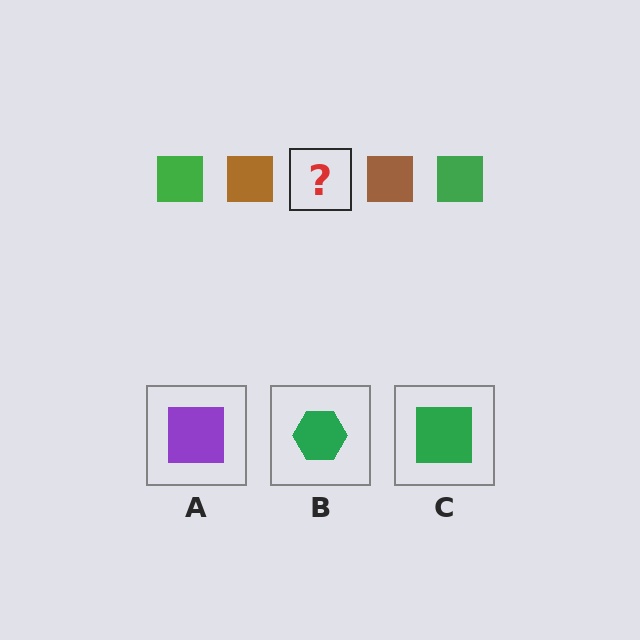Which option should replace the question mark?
Option C.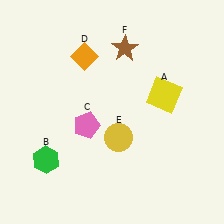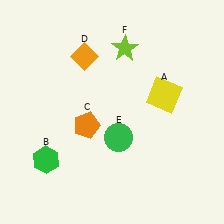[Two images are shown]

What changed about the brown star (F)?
In Image 1, F is brown. In Image 2, it changed to lime.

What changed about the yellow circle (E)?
In Image 1, E is yellow. In Image 2, it changed to green.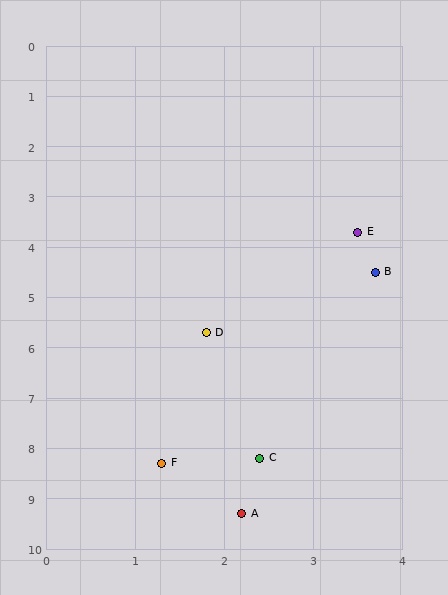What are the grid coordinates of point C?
Point C is at approximately (2.4, 8.2).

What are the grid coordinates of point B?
Point B is at approximately (3.7, 4.5).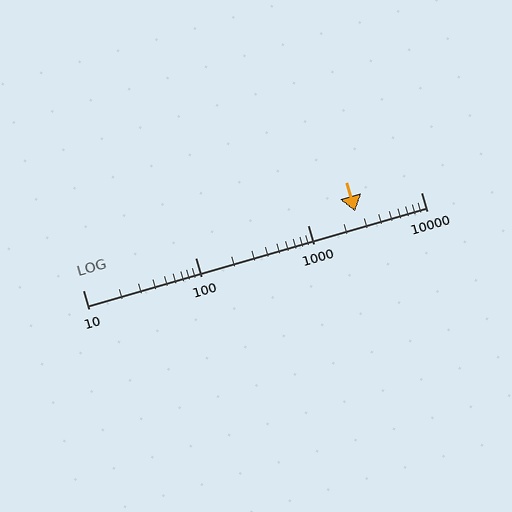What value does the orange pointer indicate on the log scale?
The pointer indicates approximately 2600.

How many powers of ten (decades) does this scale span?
The scale spans 3 decades, from 10 to 10000.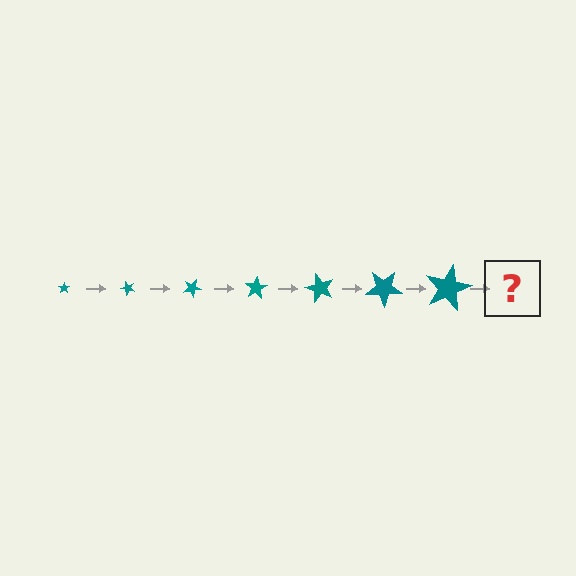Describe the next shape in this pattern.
It should be a star, larger than the previous one and rotated 350 degrees from the start.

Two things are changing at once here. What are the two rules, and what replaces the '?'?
The two rules are that the star grows larger each step and it rotates 50 degrees each step. The '?' should be a star, larger than the previous one and rotated 350 degrees from the start.